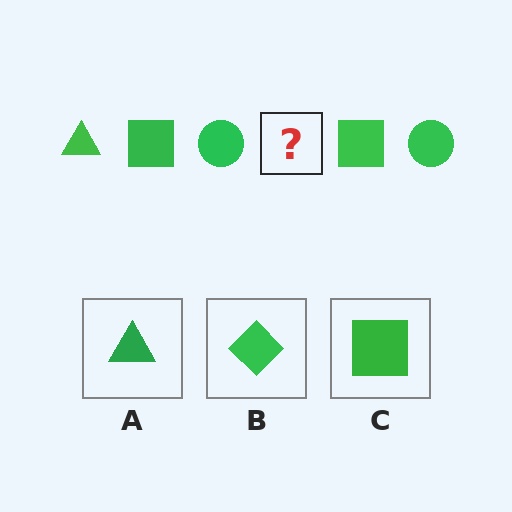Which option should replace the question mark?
Option A.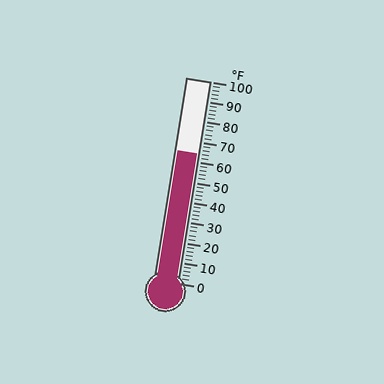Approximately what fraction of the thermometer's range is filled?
The thermometer is filled to approximately 65% of its range.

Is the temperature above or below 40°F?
The temperature is above 40°F.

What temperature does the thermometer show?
The thermometer shows approximately 64°F.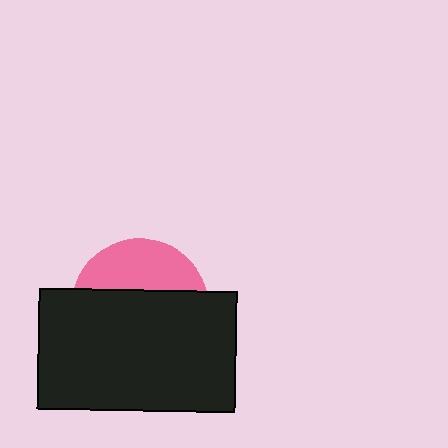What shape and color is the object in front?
The object in front is a black rectangle.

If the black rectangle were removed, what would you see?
You would see the complete pink circle.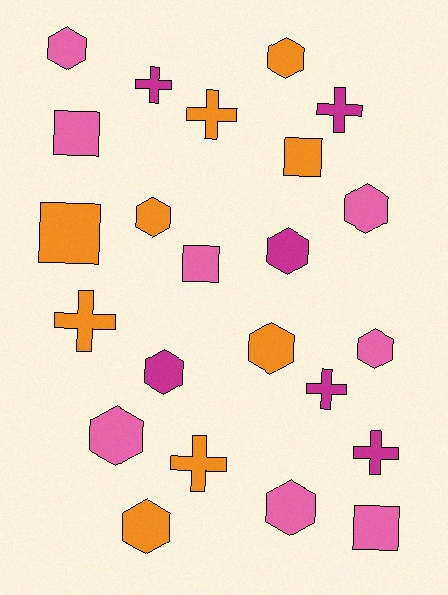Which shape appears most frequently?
Hexagon, with 11 objects.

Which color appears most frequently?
Orange, with 9 objects.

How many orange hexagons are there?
There are 4 orange hexagons.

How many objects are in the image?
There are 23 objects.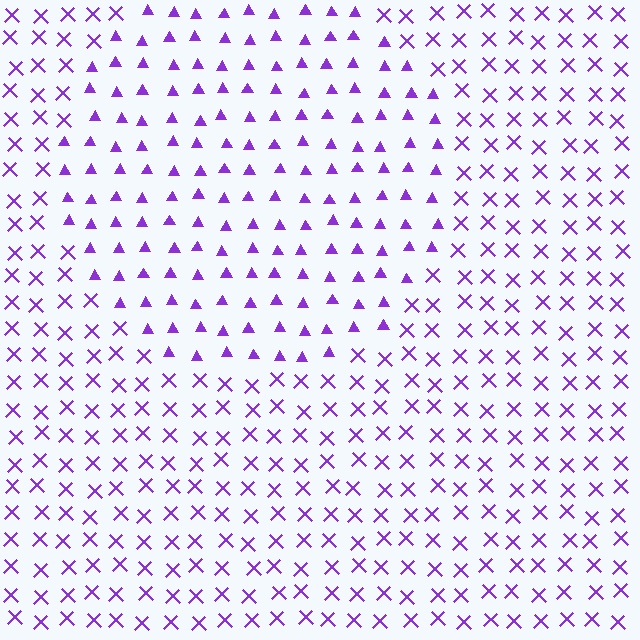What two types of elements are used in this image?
The image uses triangles inside the circle region and X marks outside it.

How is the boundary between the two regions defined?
The boundary is defined by a change in element shape: triangles inside vs. X marks outside. All elements share the same color and spacing.